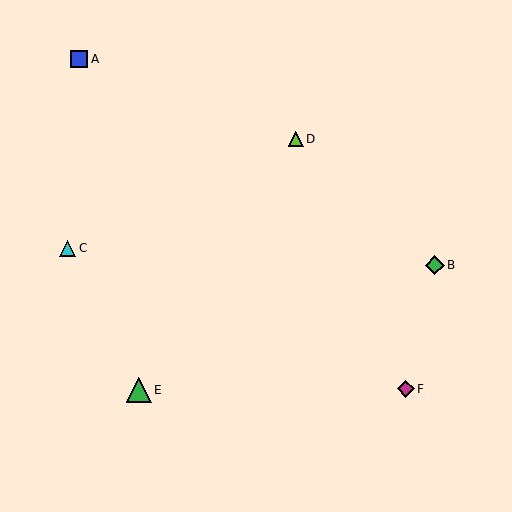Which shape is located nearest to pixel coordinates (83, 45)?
The blue square (labeled A) at (79, 59) is nearest to that location.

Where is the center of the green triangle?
The center of the green triangle is at (139, 390).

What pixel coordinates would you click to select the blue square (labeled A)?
Click at (79, 59) to select the blue square A.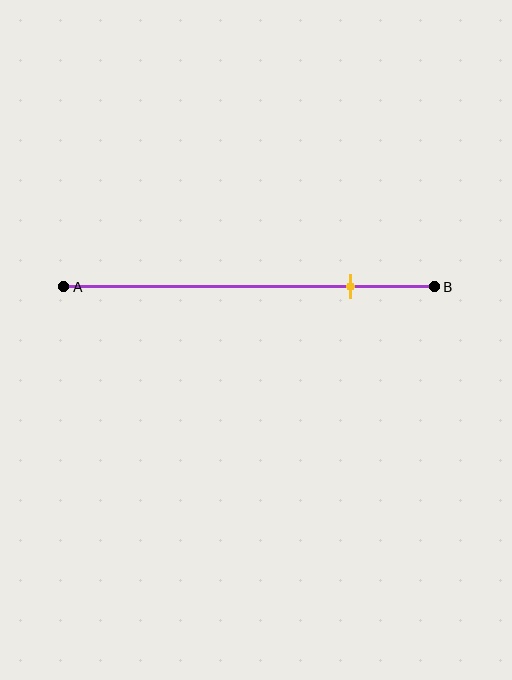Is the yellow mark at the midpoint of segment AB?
No, the mark is at about 75% from A, not at the 50% midpoint.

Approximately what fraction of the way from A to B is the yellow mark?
The yellow mark is approximately 75% of the way from A to B.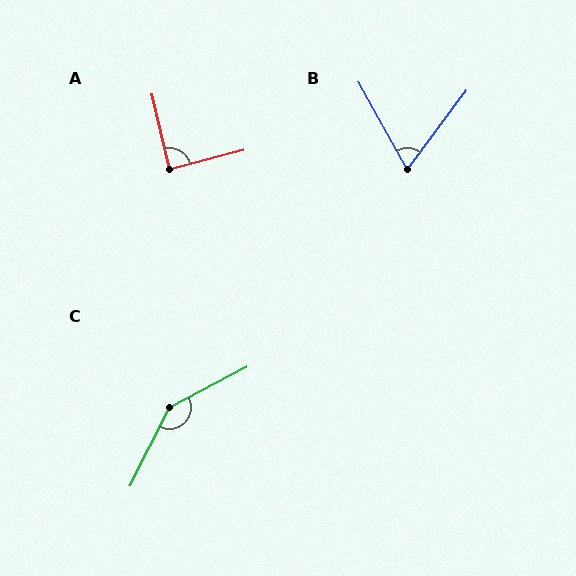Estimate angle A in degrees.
Approximately 89 degrees.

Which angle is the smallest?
B, at approximately 66 degrees.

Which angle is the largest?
C, at approximately 144 degrees.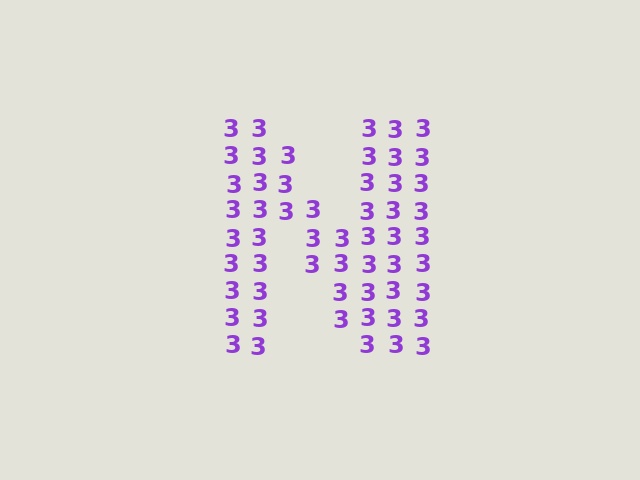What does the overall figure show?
The overall figure shows the letter N.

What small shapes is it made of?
It is made of small digit 3's.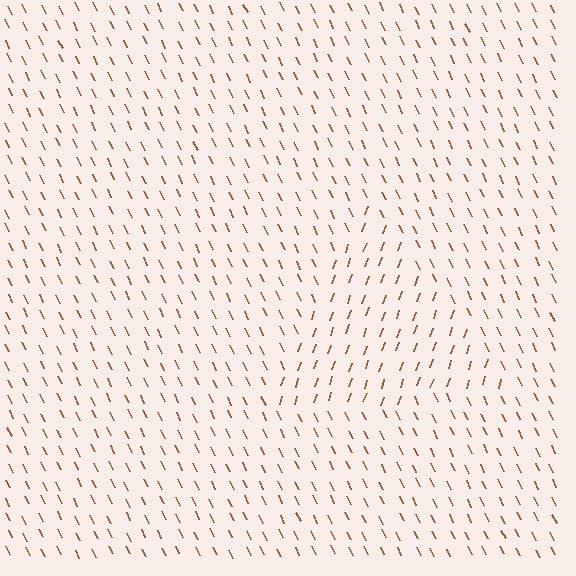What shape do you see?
I see a triangle.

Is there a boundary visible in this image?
Yes, there is a texture boundary formed by a change in line orientation.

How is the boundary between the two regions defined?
The boundary is defined purely by a change in line orientation (approximately 45 degrees difference). All lines are the same color and thickness.